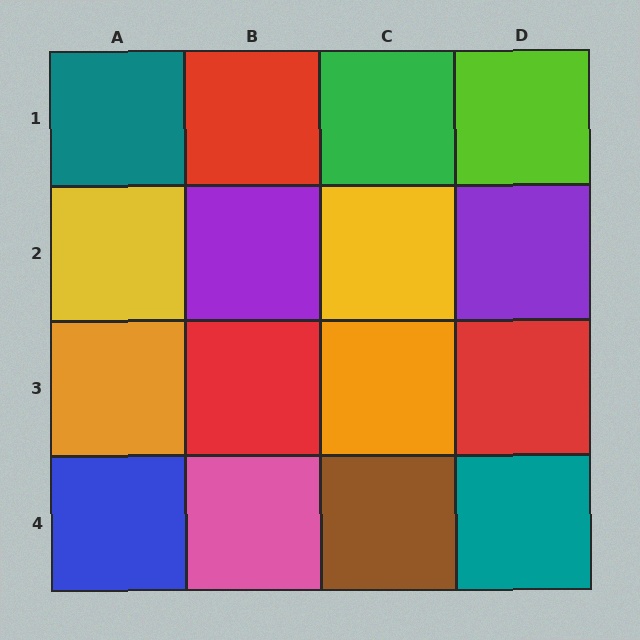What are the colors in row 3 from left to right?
Orange, red, orange, red.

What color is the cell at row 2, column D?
Purple.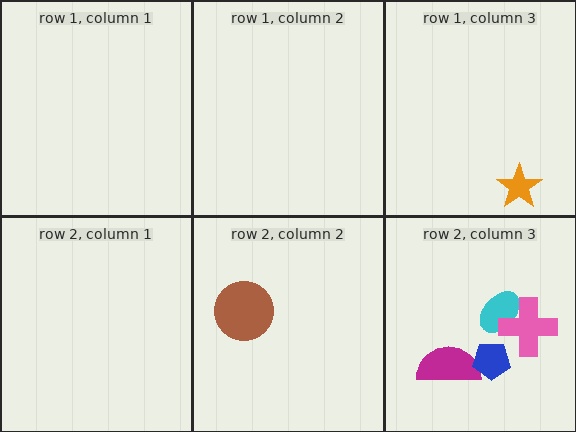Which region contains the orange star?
The row 1, column 3 region.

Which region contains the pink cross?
The row 2, column 3 region.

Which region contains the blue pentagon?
The row 2, column 3 region.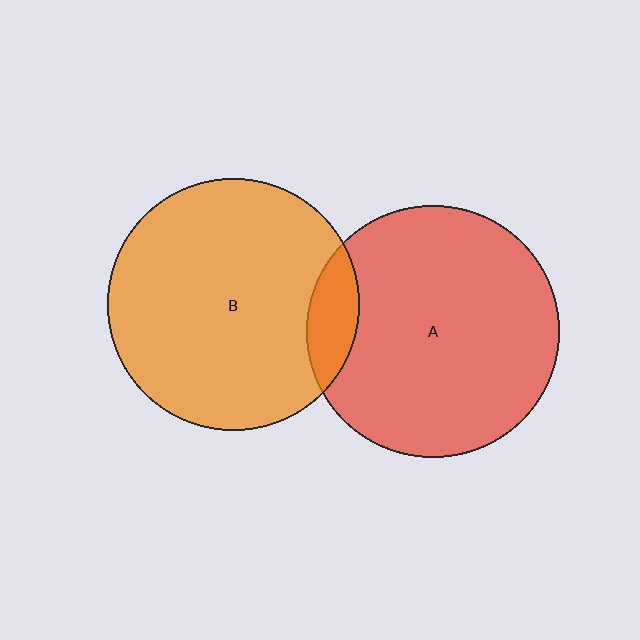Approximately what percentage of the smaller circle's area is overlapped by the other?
Approximately 10%.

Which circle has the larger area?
Circle A (red).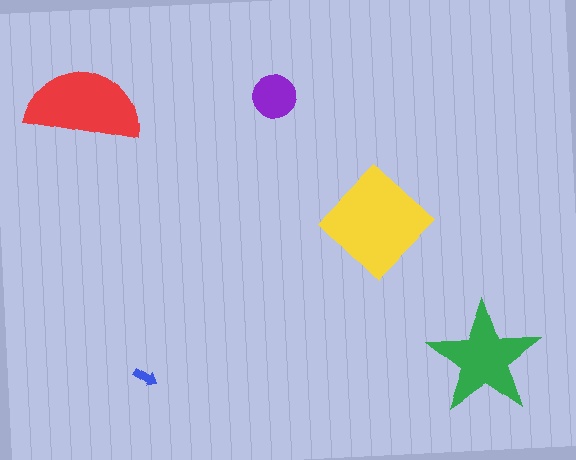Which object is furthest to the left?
The red semicircle is leftmost.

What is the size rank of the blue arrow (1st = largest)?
5th.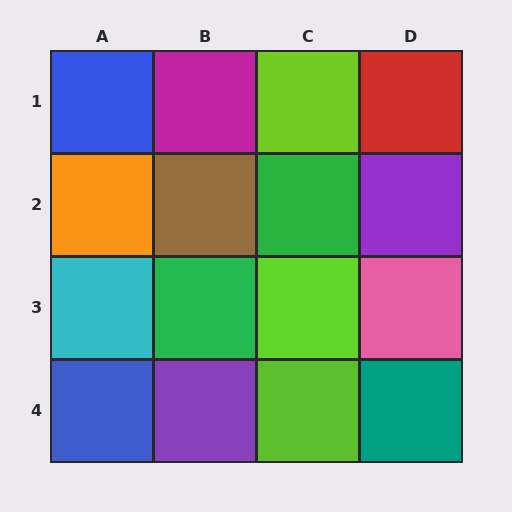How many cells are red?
1 cell is red.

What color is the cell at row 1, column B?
Magenta.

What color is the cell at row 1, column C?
Lime.